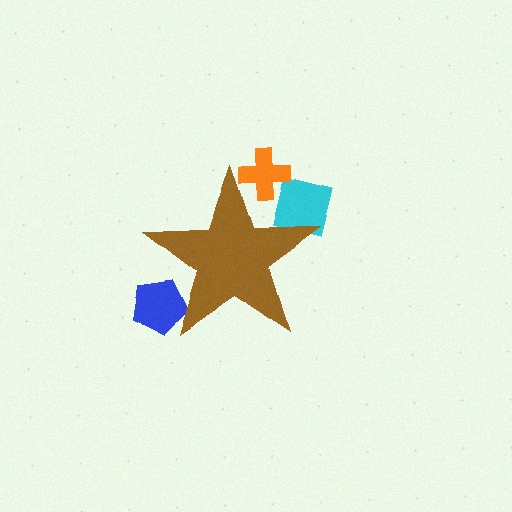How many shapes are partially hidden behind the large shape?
3 shapes are partially hidden.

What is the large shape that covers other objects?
A brown star.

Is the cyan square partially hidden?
Yes, the cyan square is partially hidden behind the brown star.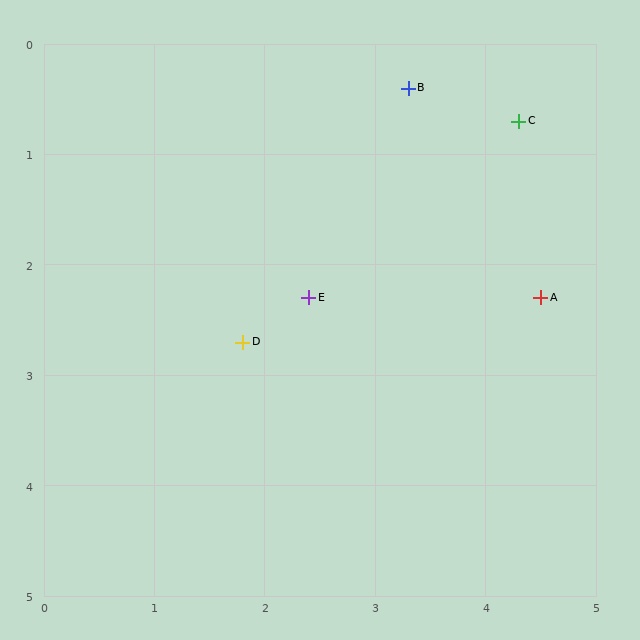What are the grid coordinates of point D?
Point D is at approximately (1.8, 2.7).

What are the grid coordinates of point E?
Point E is at approximately (2.4, 2.3).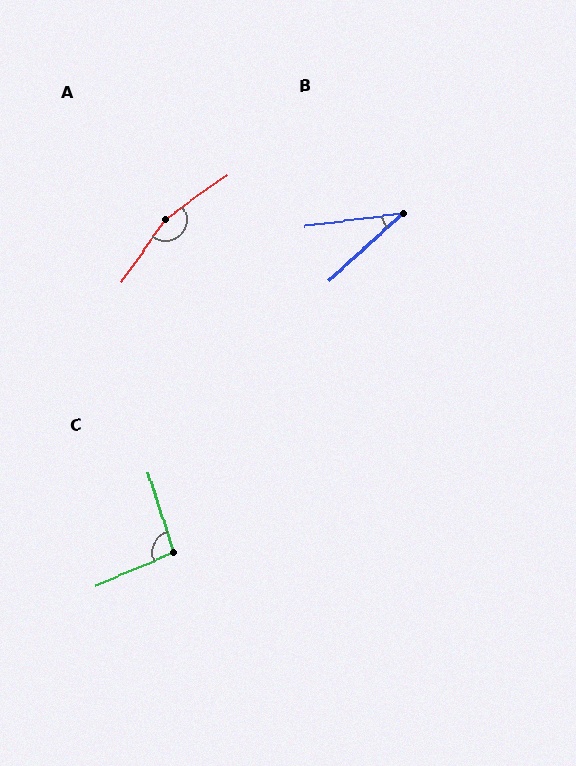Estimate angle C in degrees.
Approximately 96 degrees.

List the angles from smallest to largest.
B (35°), C (96°), A (161°).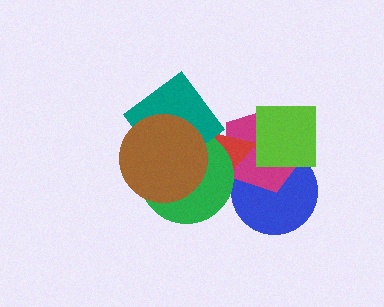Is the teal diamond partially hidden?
Yes, it is partially covered by another shape.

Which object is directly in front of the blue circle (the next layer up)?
The magenta pentagon is directly in front of the blue circle.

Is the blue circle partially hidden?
Yes, it is partially covered by another shape.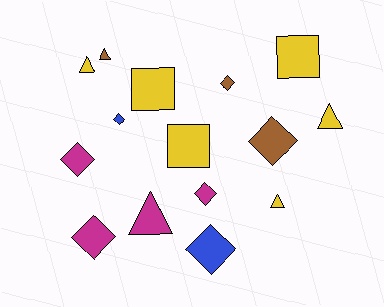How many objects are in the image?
There are 15 objects.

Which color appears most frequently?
Yellow, with 6 objects.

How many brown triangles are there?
There is 1 brown triangle.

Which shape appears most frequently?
Diamond, with 7 objects.